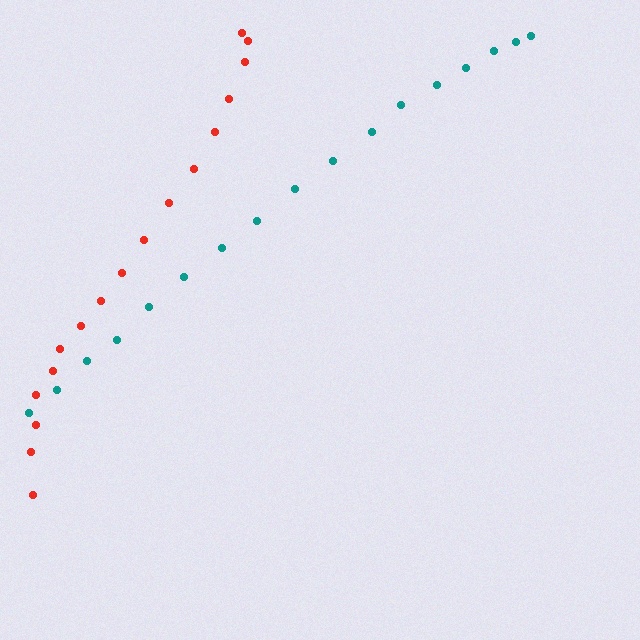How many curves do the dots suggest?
There are 2 distinct paths.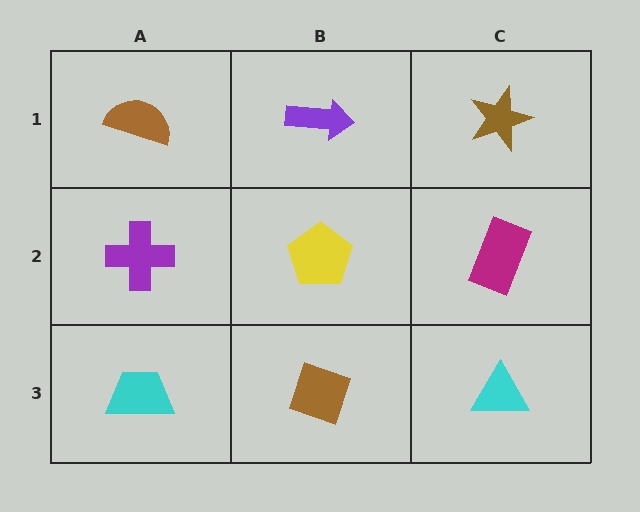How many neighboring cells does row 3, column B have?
3.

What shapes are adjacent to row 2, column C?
A brown star (row 1, column C), a cyan triangle (row 3, column C), a yellow pentagon (row 2, column B).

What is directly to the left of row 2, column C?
A yellow pentagon.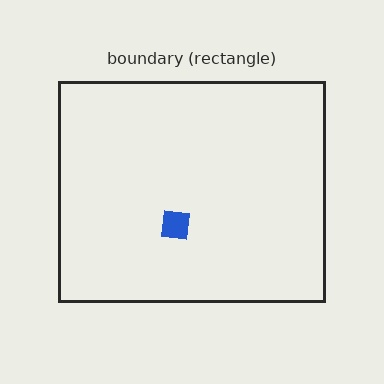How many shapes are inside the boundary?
1 inside, 0 outside.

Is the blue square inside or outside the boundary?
Inside.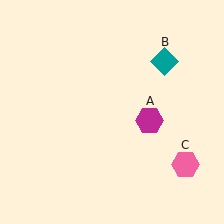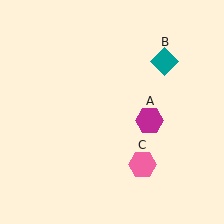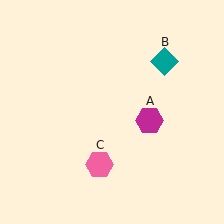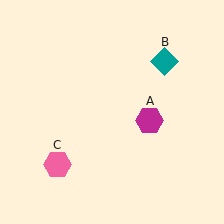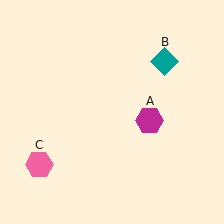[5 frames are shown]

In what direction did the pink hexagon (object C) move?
The pink hexagon (object C) moved left.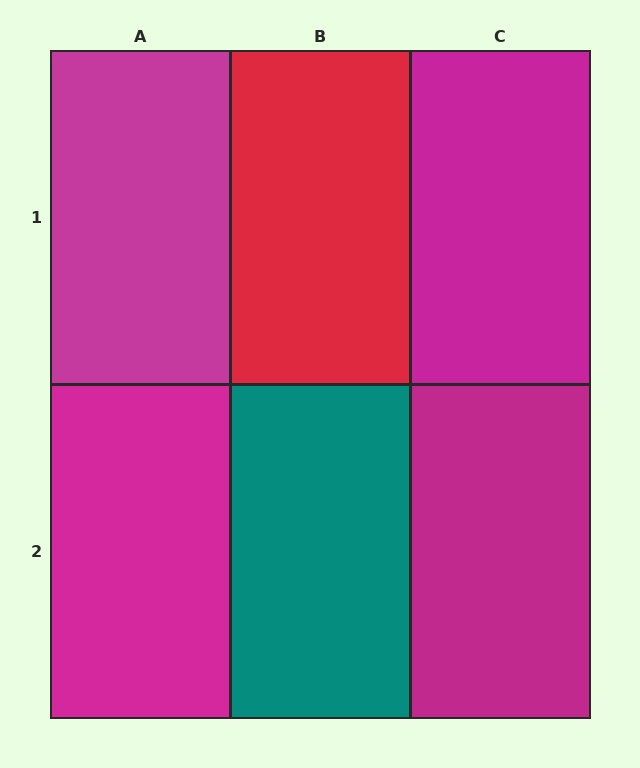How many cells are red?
1 cell is red.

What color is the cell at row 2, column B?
Teal.